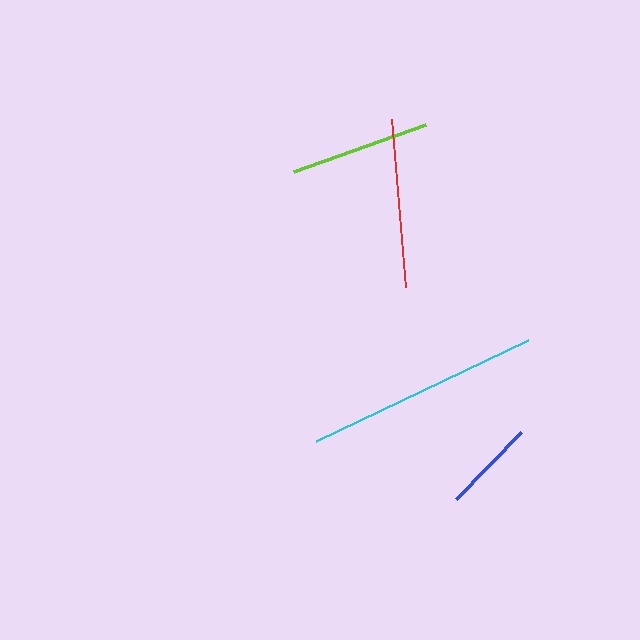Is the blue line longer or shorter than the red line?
The red line is longer than the blue line.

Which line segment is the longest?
The cyan line is the longest at approximately 235 pixels.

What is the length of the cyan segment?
The cyan segment is approximately 235 pixels long.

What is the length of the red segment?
The red segment is approximately 169 pixels long.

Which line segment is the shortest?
The blue line is the shortest at approximately 94 pixels.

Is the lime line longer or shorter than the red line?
The red line is longer than the lime line.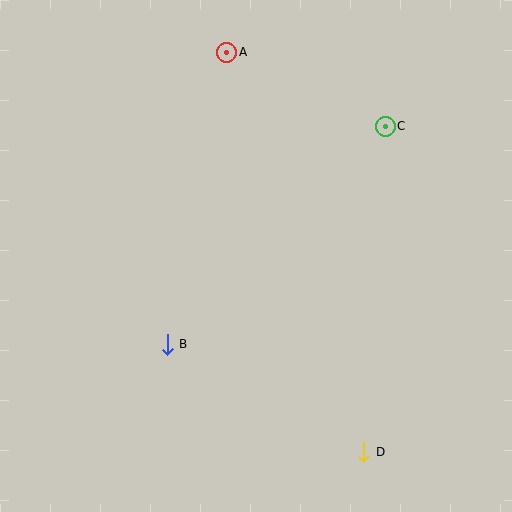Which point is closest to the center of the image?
Point B at (167, 344) is closest to the center.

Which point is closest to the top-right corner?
Point C is closest to the top-right corner.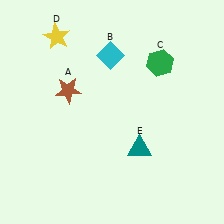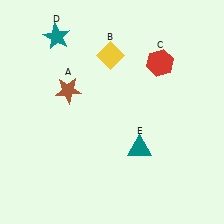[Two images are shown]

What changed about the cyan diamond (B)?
In Image 1, B is cyan. In Image 2, it changed to yellow.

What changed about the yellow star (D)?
In Image 1, D is yellow. In Image 2, it changed to teal.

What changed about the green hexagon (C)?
In Image 1, C is green. In Image 2, it changed to red.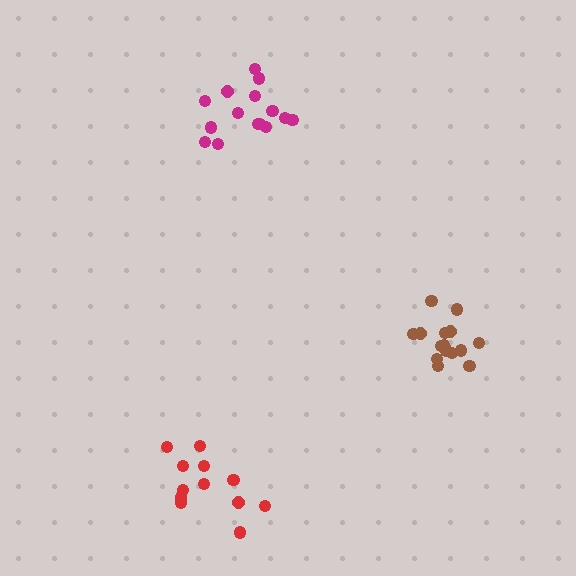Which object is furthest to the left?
The red cluster is leftmost.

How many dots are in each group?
Group 1: 12 dots, Group 2: 15 dots, Group 3: 16 dots (43 total).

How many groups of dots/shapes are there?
There are 3 groups.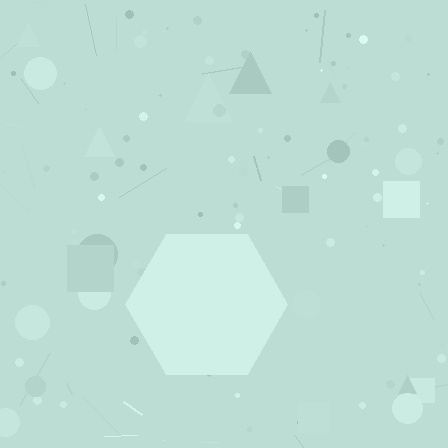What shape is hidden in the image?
A hexagon is hidden in the image.